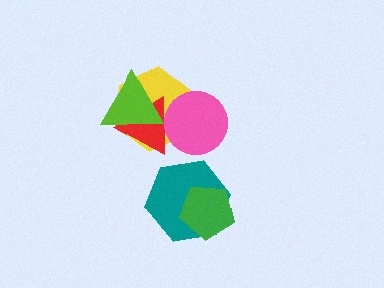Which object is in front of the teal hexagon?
The green pentagon is in front of the teal hexagon.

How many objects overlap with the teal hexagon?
1 object overlaps with the teal hexagon.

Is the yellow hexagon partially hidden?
Yes, it is partially covered by another shape.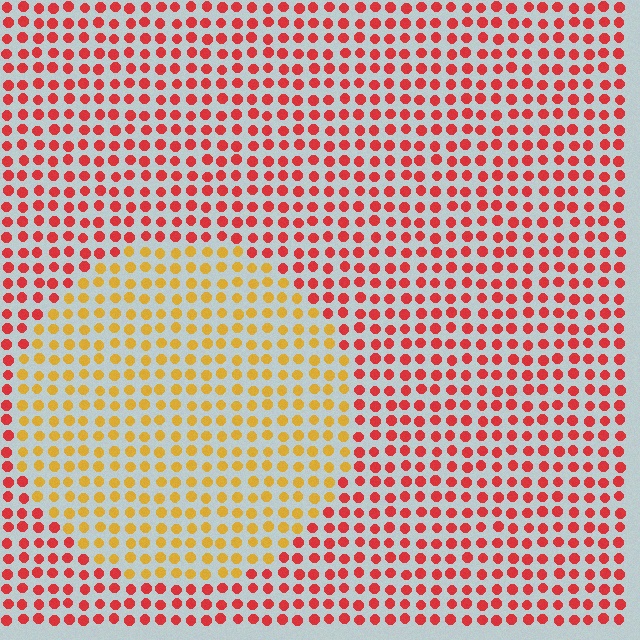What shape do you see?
I see a circle.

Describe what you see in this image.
The image is filled with small red elements in a uniform arrangement. A circle-shaped region is visible where the elements are tinted to a slightly different hue, forming a subtle color boundary.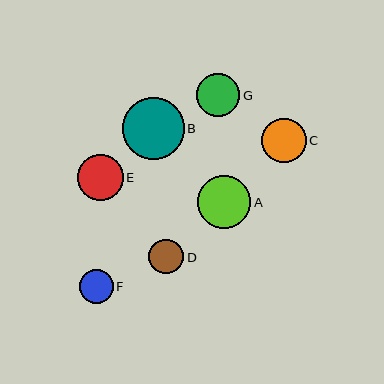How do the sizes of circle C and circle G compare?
Circle C and circle G are approximately the same size.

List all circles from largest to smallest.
From largest to smallest: B, A, E, C, G, D, F.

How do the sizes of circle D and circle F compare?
Circle D and circle F are approximately the same size.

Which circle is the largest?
Circle B is the largest with a size of approximately 62 pixels.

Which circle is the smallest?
Circle F is the smallest with a size of approximately 34 pixels.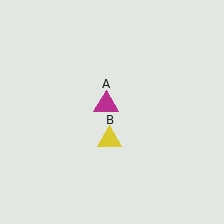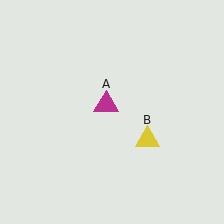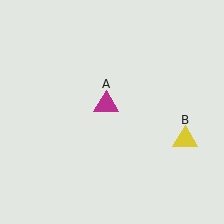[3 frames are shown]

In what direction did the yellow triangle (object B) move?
The yellow triangle (object B) moved right.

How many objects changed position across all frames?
1 object changed position: yellow triangle (object B).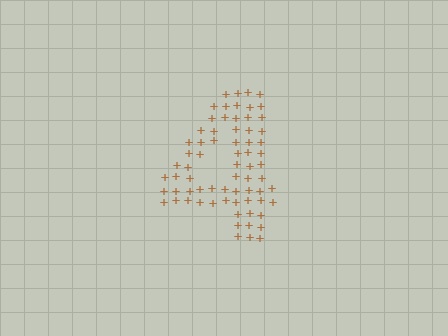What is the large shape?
The large shape is the digit 4.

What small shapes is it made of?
It is made of small plus signs.